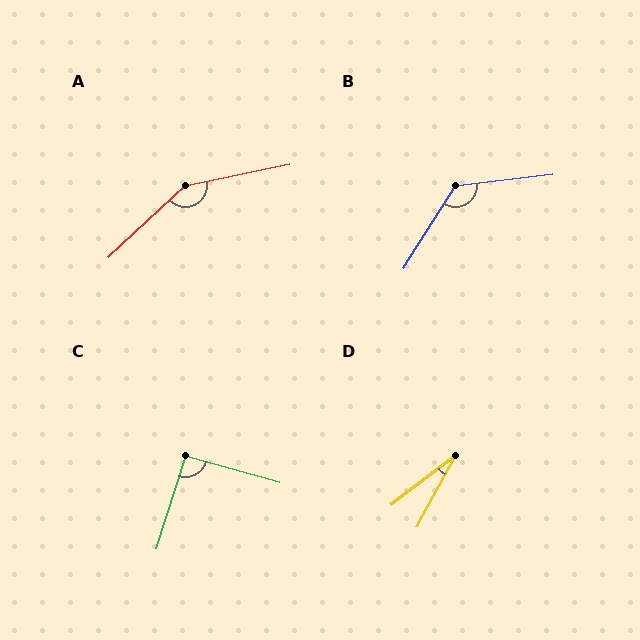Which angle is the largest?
A, at approximately 148 degrees.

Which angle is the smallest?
D, at approximately 24 degrees.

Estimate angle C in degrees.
Approximately 92 degrees.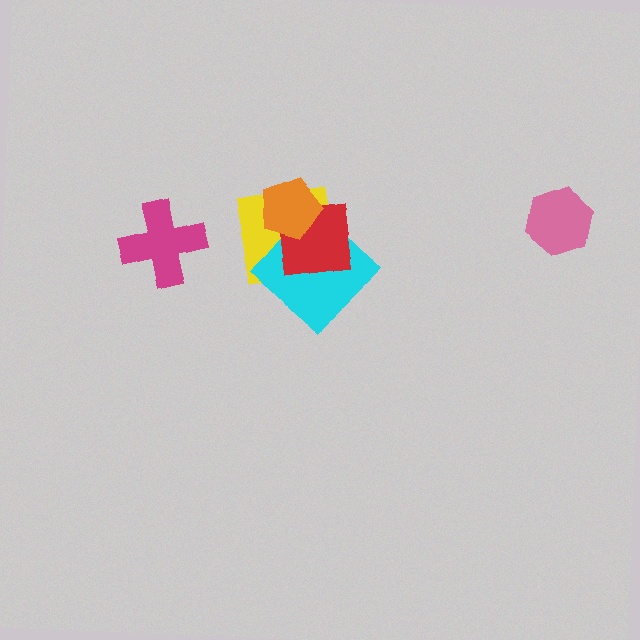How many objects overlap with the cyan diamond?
3 objects overlap with the cyan diamond.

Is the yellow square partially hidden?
Yes, it is partially covered by another shape.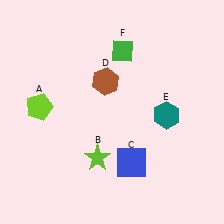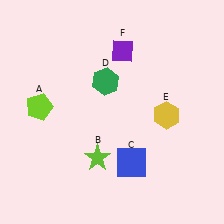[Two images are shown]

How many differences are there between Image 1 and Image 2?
There are 3 differences between the two images.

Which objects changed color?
D changed from brown to green. E changed from teal to yellow. F changed from green to purple.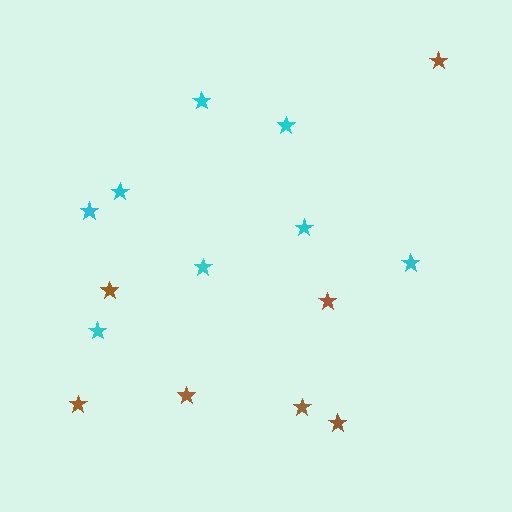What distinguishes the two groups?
There are 2 groups: one group of cyan stars (8) and one group of brown stars (7).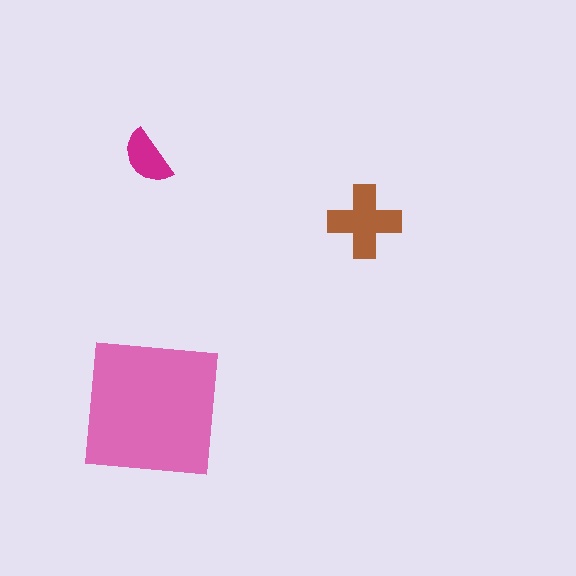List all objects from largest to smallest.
The pink square, the brown cross, the magenta semicircle.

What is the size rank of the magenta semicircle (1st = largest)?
3rd.